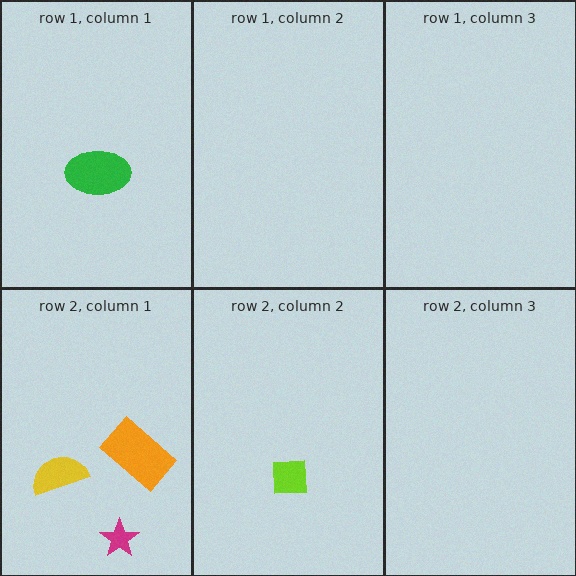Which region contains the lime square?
The row 2, column 2 region.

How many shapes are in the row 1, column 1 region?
1.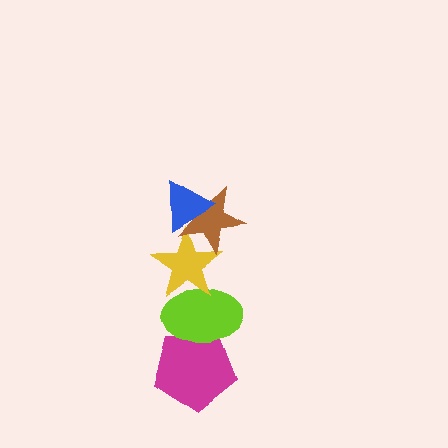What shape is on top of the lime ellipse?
The yellow star is on top of the lime ellipse.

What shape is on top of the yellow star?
The brown star is on top of the yellow star.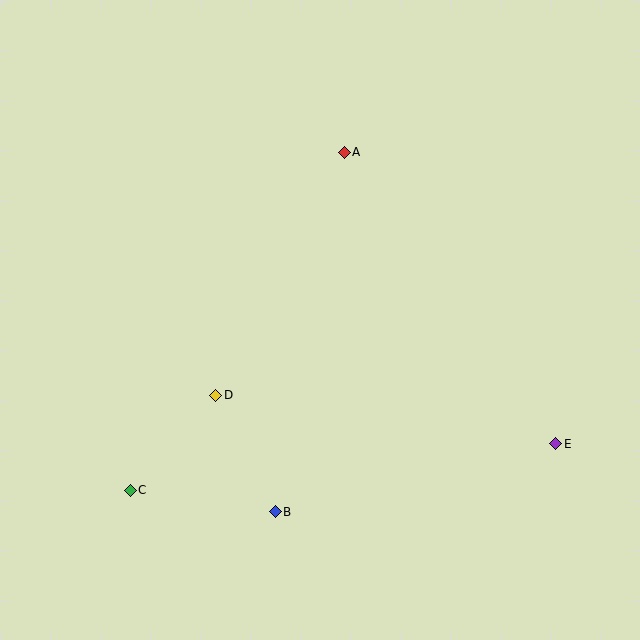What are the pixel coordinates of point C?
Point C is at (130, 490).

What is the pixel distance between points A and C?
The distance between A and C is 400 pixels.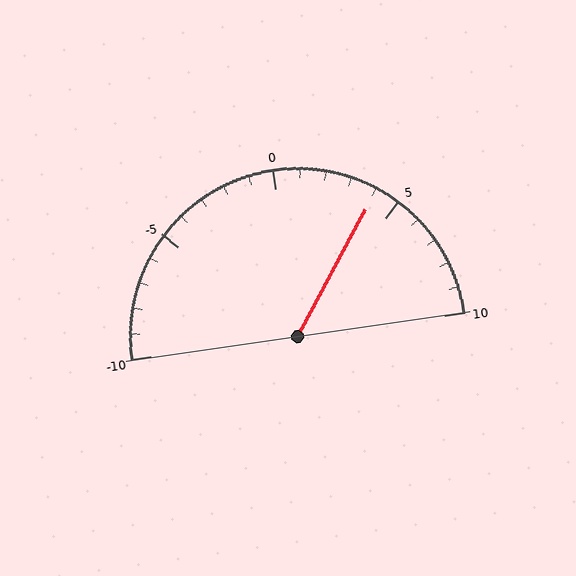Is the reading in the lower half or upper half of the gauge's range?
The reading is in the upper half of the range (-10 to 10).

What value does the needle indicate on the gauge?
The needle indicates approximately 4.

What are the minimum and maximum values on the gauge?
The gauge ranges from -10 to 10.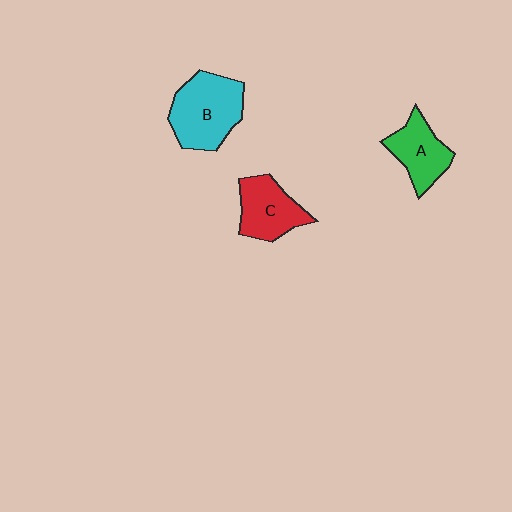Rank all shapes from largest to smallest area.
From largest to smallest: B (cyan), C (red), A (green).